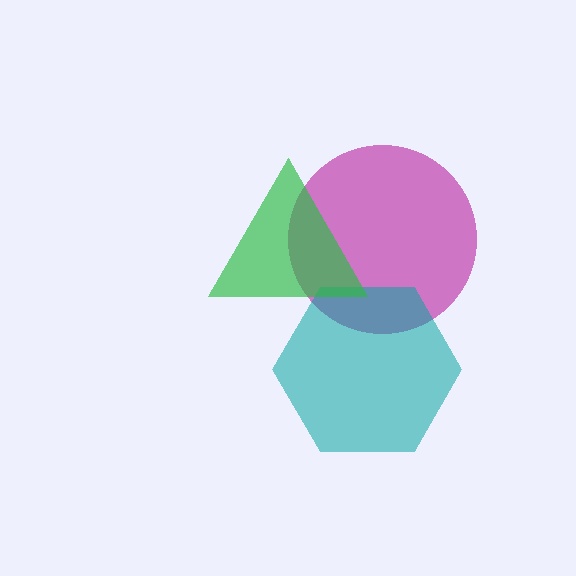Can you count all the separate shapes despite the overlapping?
Yes, there are 3 separate shapes.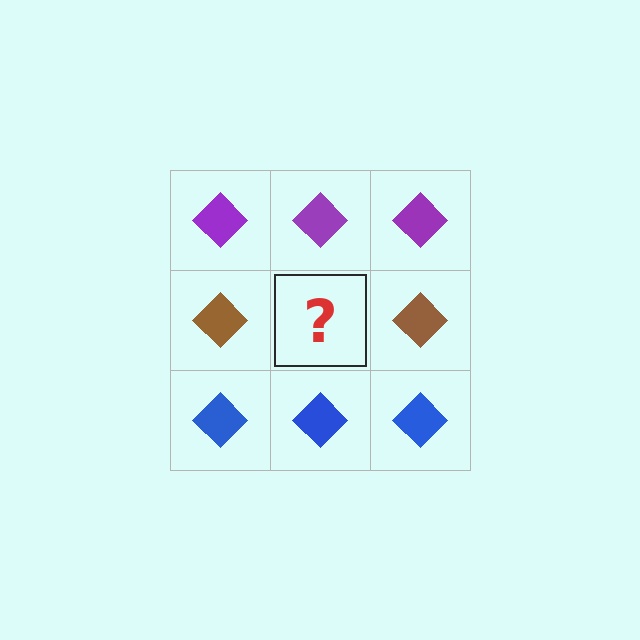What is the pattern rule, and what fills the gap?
The rule is that each row has a consistent color. The gap should be filled with a brown diamond.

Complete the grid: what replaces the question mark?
The question mark should be replaced with a brown diamond.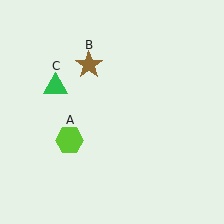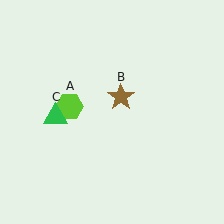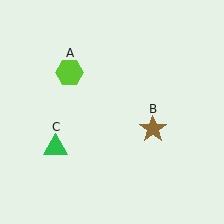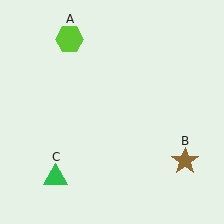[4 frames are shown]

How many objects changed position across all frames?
3 objects changed position: lime hexagon (object A), brown star (object B), green triangle (object C).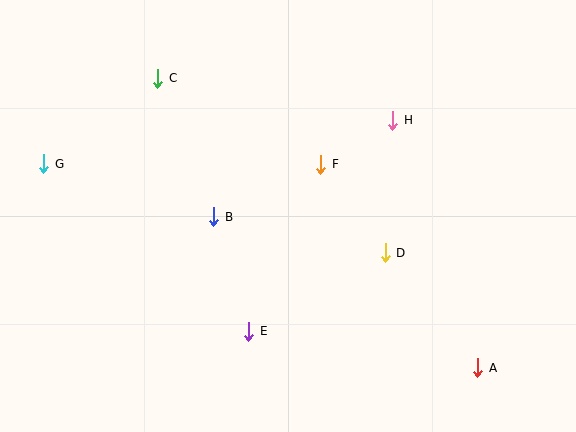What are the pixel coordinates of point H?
Point H is at (393, 120).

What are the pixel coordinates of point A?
Point A is at (478, 368).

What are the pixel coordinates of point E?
Point E is at (249, 331).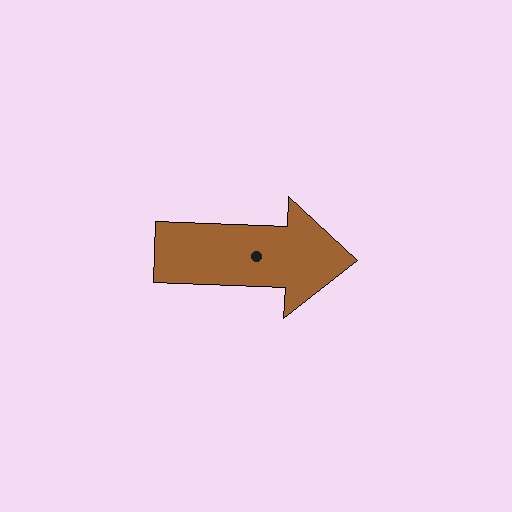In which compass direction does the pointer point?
East.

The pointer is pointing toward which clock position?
Roughly 3 o'clock.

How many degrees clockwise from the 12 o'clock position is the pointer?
Approximately 92 degrees.